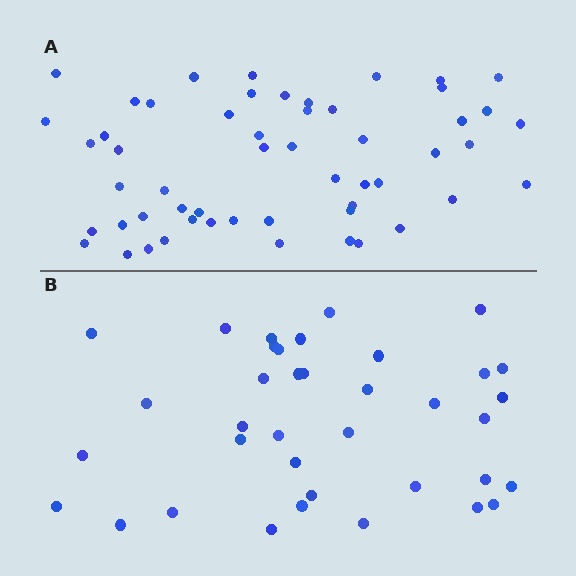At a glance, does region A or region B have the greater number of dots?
Region A (the top region) has more dots.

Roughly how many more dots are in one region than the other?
Region A has approximately 15 more dots than region B.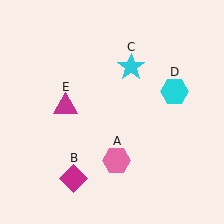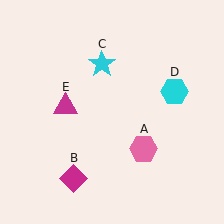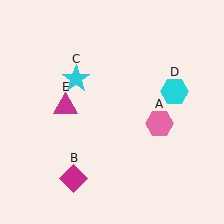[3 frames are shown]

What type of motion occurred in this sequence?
The pink hexagon (object A), cyan star (object C) rotated counterclockwise around the center of the scene.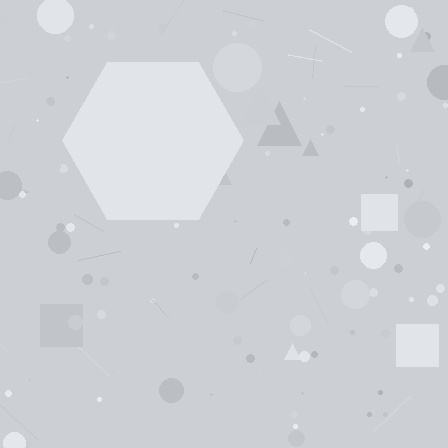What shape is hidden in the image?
A hexagon is hidden in the image.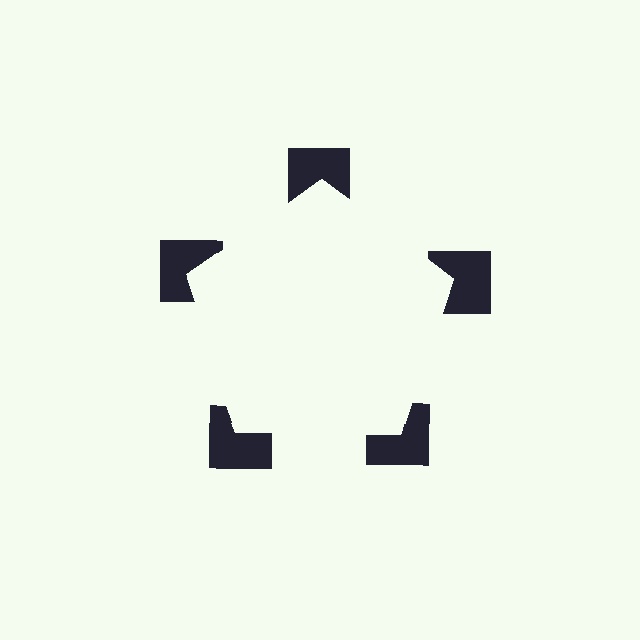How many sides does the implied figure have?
5 sides.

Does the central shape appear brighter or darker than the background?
It typically appears slightly brighter than the background, even though no actual brightness change is drawn.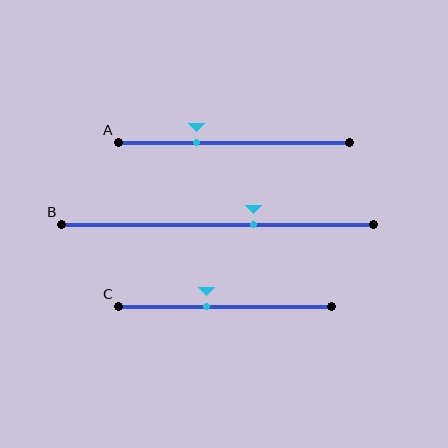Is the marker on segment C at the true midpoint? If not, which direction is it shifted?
No, the marker on segment C is shifted to the left by about 9% of the segment length.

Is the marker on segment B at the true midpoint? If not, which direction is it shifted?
No, the marker on segment B is shifted to the right by about 12% of the segment length.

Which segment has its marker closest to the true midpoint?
Segment C has its marker closest to the true midpoint.